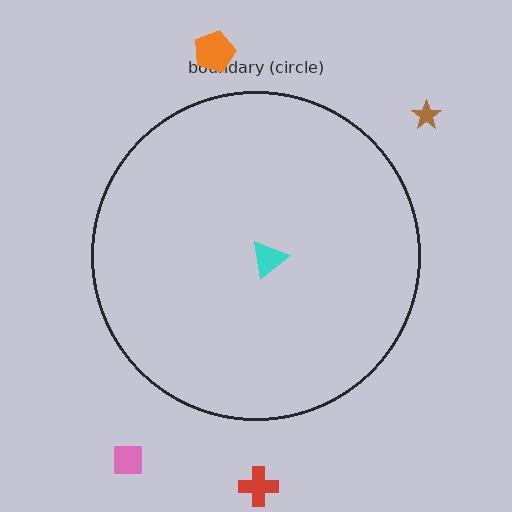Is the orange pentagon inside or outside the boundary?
Outside.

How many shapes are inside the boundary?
1 inside, 4 outside.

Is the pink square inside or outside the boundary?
Outside.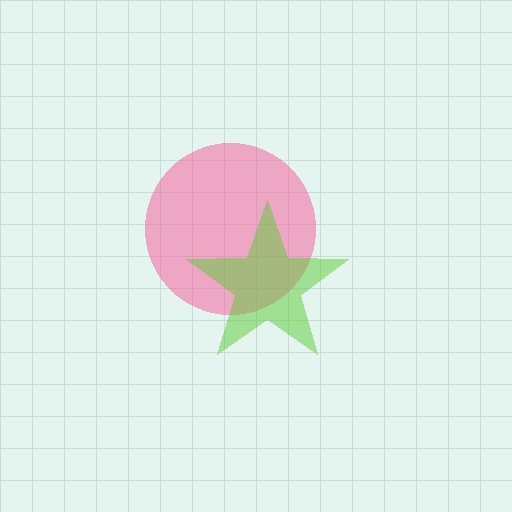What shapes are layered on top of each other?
The layered shapes are: a pink circle, a lime star.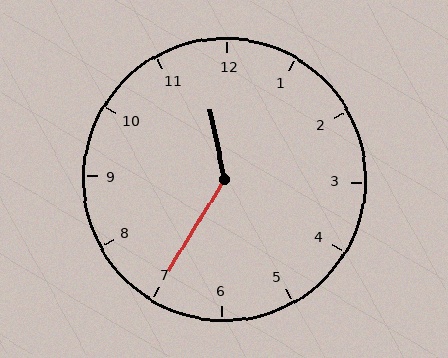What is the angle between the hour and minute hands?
Approximately 138 degrees.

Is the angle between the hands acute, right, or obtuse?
It is obtuse.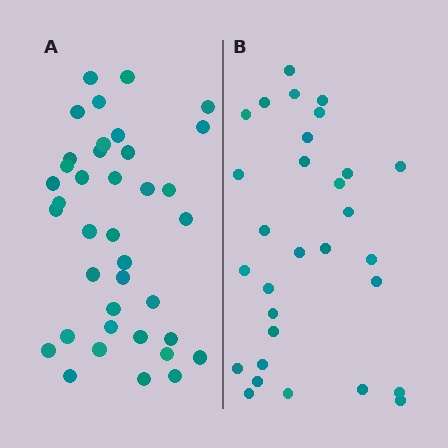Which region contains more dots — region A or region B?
Region A (the left region) has more dots.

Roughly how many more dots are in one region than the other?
Region A has roughly 8 or so more dots than region B.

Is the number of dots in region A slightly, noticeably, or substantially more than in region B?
Region A has noticeably more, but not dramatically so. The ratio is roughly 1.3 to 1.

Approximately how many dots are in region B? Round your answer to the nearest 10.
About 30 dots.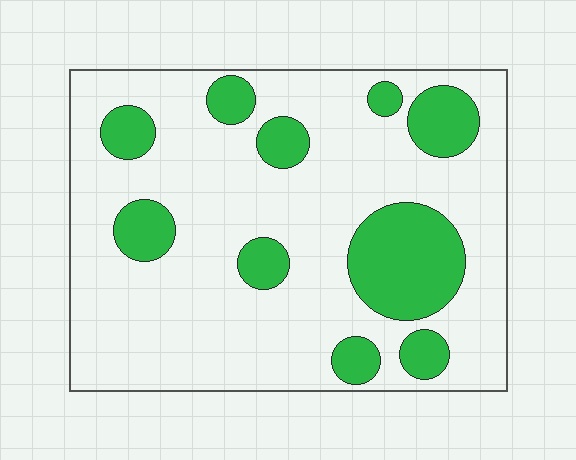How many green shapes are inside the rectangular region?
10.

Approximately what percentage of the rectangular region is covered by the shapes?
Approximately 25%.